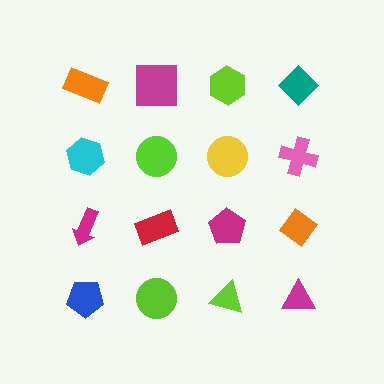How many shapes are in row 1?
4 shapes.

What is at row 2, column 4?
A pink cross.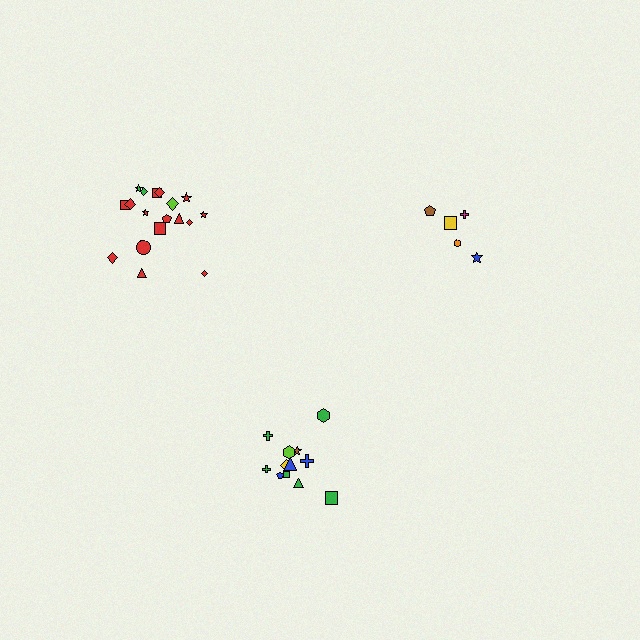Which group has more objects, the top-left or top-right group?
The top-left group.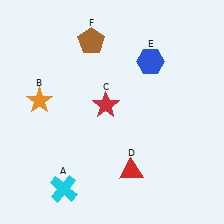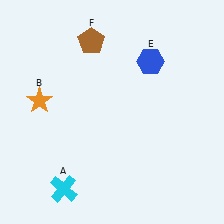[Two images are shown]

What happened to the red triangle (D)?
The red triangle (D) was removed in Image 2. It was in the bottom-right area of Image 1.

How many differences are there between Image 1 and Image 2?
There are 2 differences between the two images.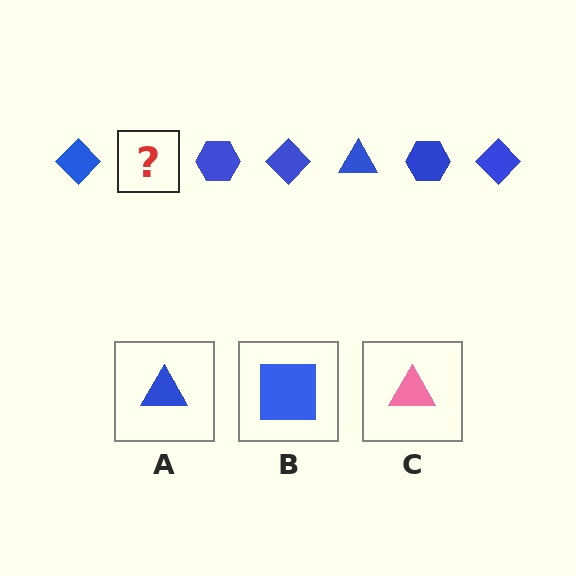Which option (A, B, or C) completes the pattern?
A.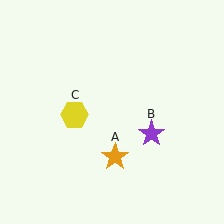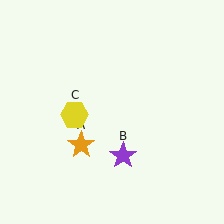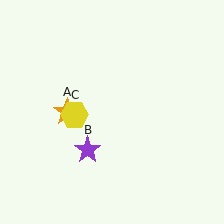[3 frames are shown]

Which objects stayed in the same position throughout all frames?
Yellow hexagon (object C) remained stationary.